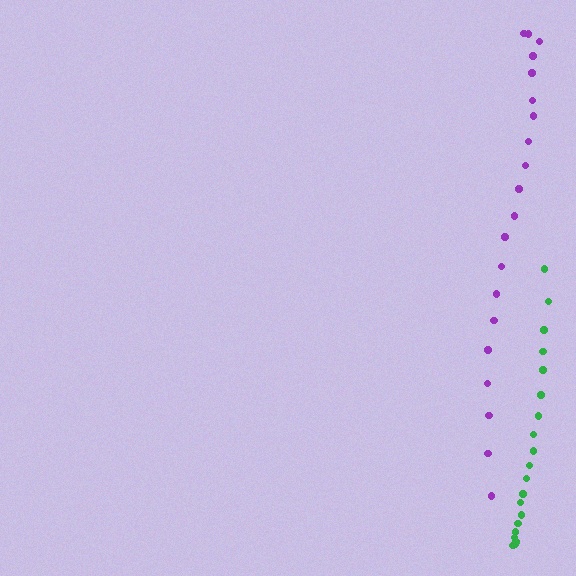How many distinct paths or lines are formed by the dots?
There are 2 distinct paths.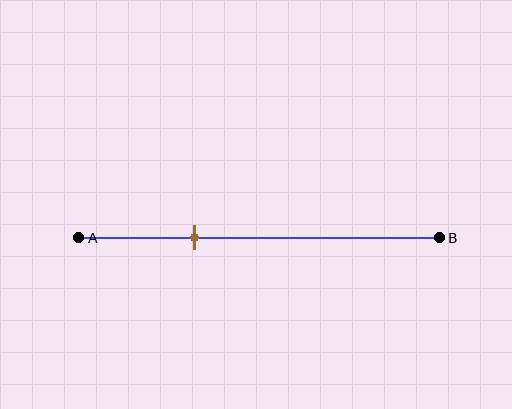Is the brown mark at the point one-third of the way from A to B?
Yes, the mark is approximately at the one-third point.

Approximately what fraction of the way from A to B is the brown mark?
The brown mark is approximately 30% of the way from A to B.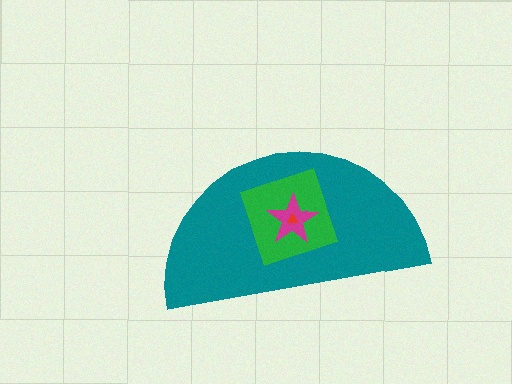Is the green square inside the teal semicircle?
Yes.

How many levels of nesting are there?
4.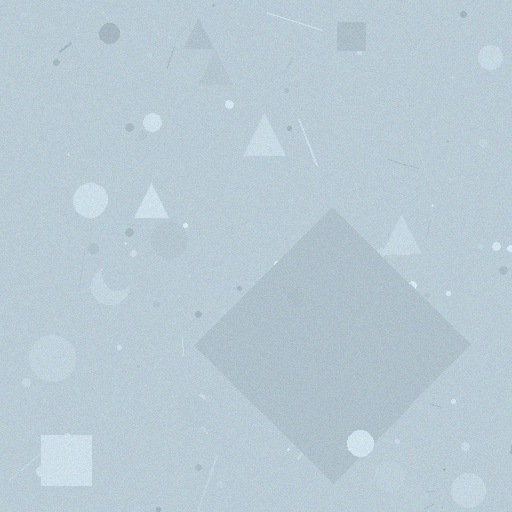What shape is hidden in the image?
A diamond is hidden in the image.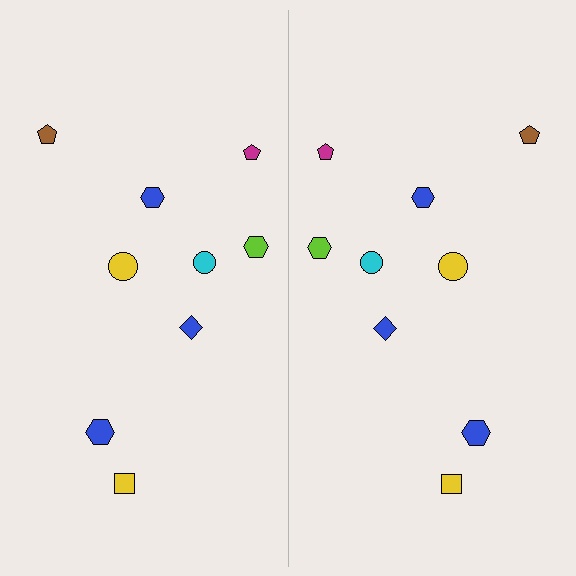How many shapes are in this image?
There are 18 shapes in this image.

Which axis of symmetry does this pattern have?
The pattern has a vertical axis of symmetry running through the center of the image.